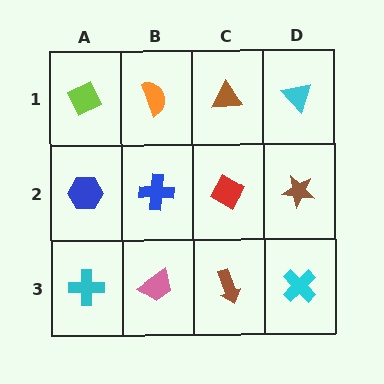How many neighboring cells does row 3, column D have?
2.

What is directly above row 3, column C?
A red diamond.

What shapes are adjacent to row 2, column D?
A cyan triangle (row 1, column D), a cyan cross (row 3, column D), a red diamond (row 2, column C).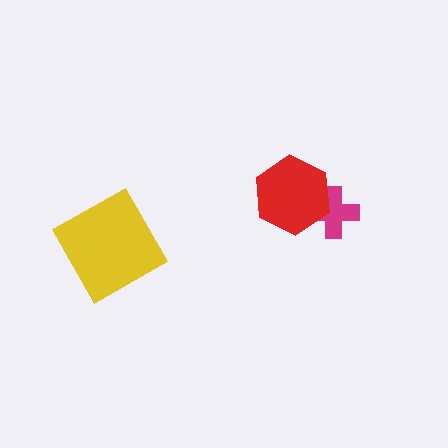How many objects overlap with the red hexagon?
1 object overlaps with the red hexagon.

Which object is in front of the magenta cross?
The red hexagon is in front of the magenta cross.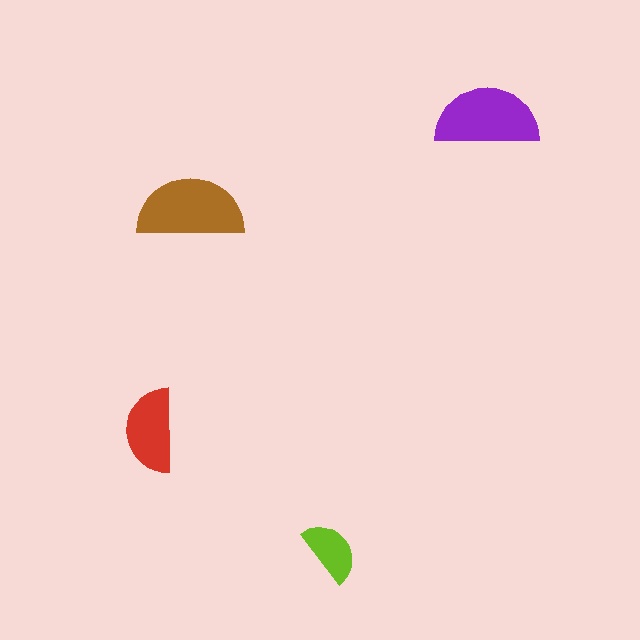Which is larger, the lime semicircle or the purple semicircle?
The purple one.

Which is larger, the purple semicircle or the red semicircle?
The purple one.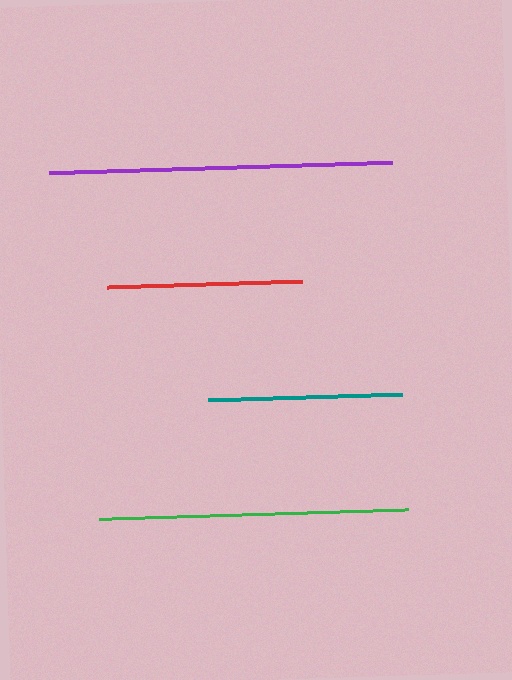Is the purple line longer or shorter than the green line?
The purple line is longer than the green line.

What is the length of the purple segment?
The purple segment is approximately 343 pixels long.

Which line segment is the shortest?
The teal line is the shortest at approximately 193 pixels.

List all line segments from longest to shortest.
From longest to shortest: purple, green, red, teal.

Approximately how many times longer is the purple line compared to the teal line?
The purple line is approximately 1.8 times the length of the teal line.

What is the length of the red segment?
The red segment is approximately 195 pixels long.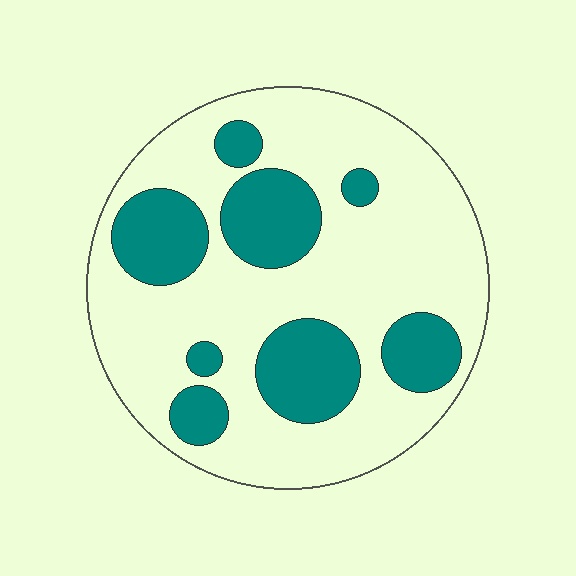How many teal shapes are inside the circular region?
8.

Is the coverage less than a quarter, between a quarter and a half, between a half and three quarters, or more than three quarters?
Between a quarter and a half.